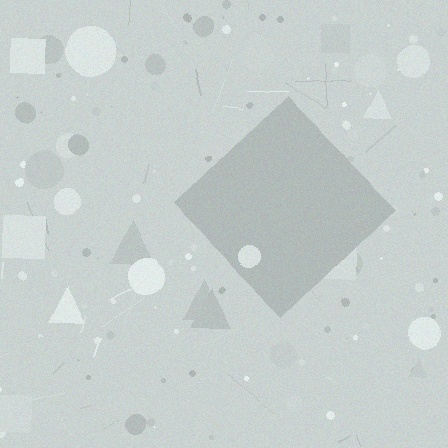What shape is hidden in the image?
A diamond is hidden in the image.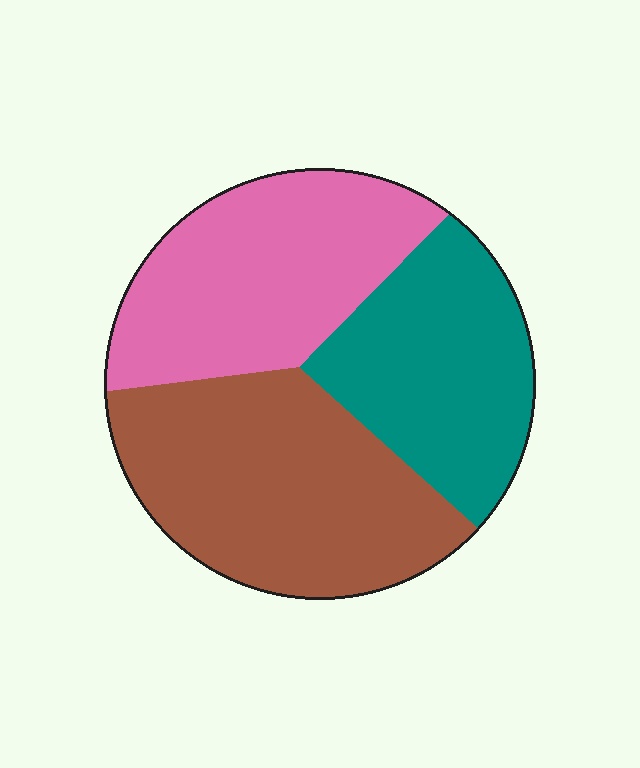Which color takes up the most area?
Brown, at roughly 40%.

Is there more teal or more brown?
Brown.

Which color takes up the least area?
Teal, at roughly 30%.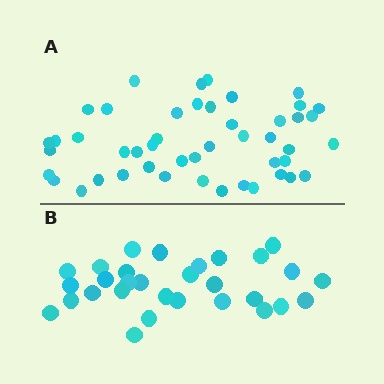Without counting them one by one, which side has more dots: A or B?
Region A (the top region) has more dots.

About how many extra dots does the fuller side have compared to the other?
Region A has approximately 15 more dots than region B.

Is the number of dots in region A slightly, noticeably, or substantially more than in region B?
Region A has substantially more. The ratio is roughly 1.6 to 1.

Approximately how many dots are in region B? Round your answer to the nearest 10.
About 30 dots.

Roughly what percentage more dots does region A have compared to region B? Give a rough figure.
About 55% more.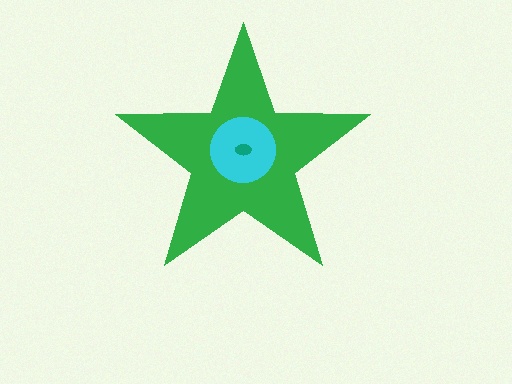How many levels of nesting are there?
3.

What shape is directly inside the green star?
The cyan circle.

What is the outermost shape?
The green star.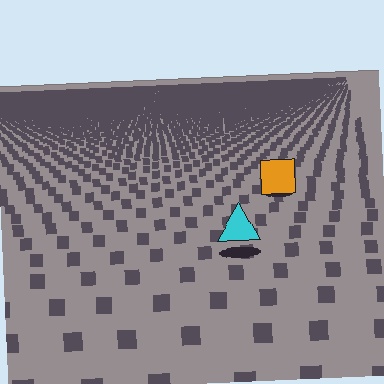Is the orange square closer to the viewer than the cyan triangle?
No. The cyan triangle is closer — you can tell from the texture gradient: the ground texture is coarser near it.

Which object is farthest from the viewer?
The orange square is farthest from the viewer. It appears smaller and the ground texture around it is denser.